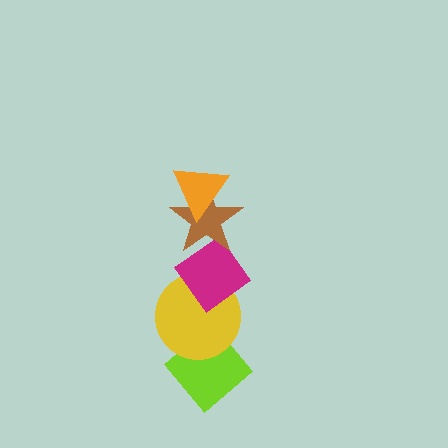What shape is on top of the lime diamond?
The yellow circle is on top of the lime diamond.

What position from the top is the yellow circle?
The yellow circle is 4th from the top.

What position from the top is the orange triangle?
The orange triangle is 1st from the top.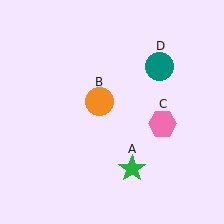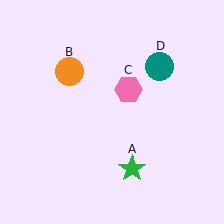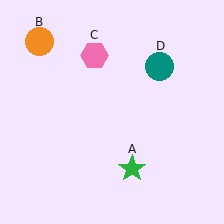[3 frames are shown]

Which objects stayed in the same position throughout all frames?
Green star (object A) and teal circle (object D) remained stationary.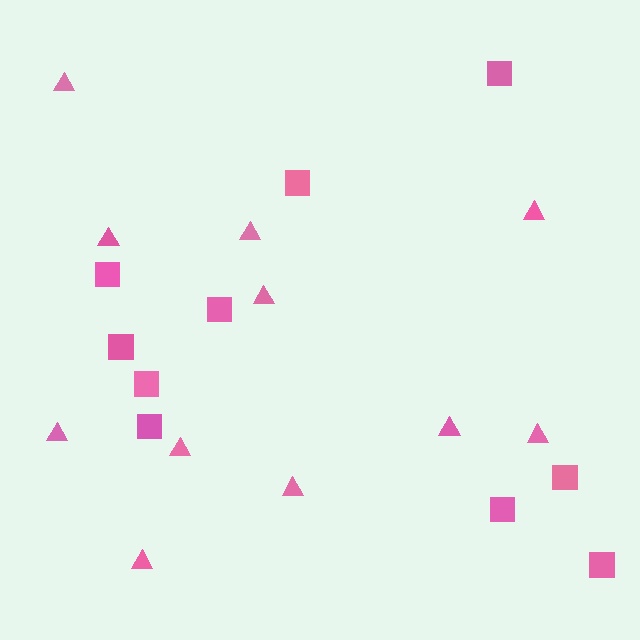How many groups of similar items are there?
There are 2 groups: one group of triangles (11) and one group of squares (10).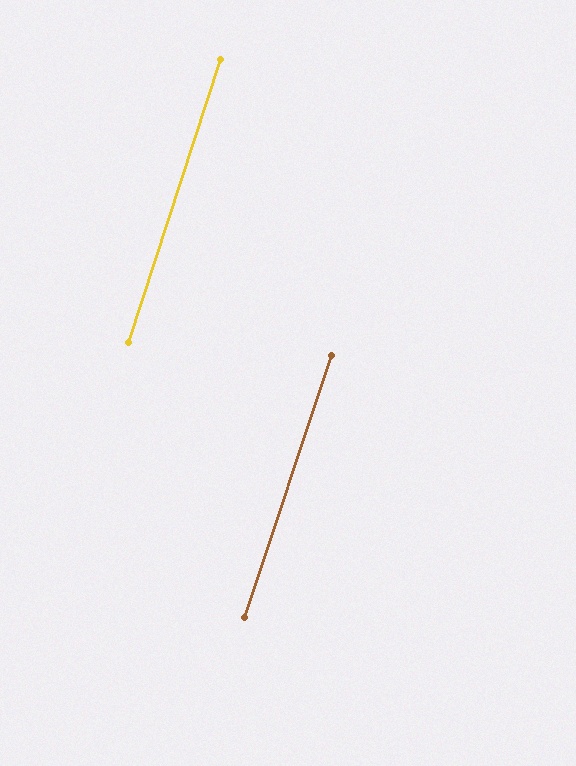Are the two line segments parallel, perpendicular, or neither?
Parallel — their directions differ by only 0.6°.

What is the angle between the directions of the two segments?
Approximately 1 degree.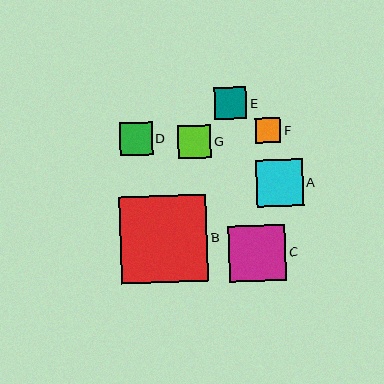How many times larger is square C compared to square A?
Square C is approximately 1.2 times the size of square A.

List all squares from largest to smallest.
From largest to smallest: B, C, A, G, E, D, F.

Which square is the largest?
Square B is the largest with a size of approximately 87 pixels.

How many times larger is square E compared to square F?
Square E is approximately 1.3 times the size of square F.